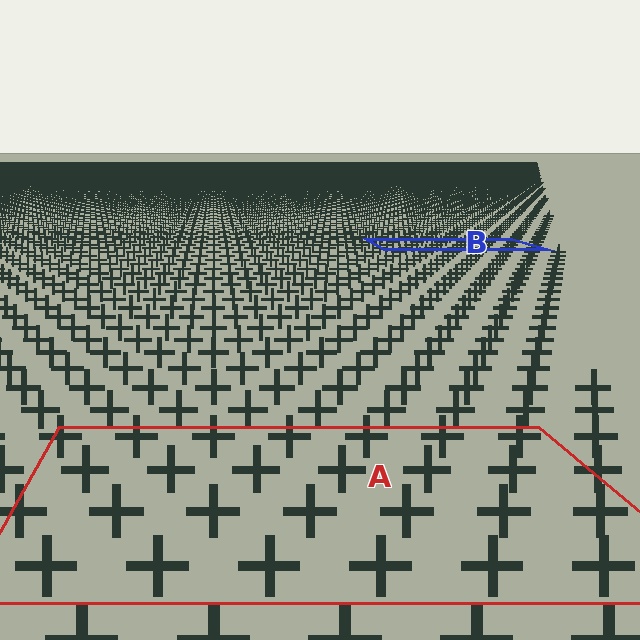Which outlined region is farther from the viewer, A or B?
Region B is farther from the viewer — the texture elements inside it appear smaller and more densely packed.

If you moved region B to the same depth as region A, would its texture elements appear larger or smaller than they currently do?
They would appear larger. At a closer depth, the same texture elements are projected at a bigger on-screen size.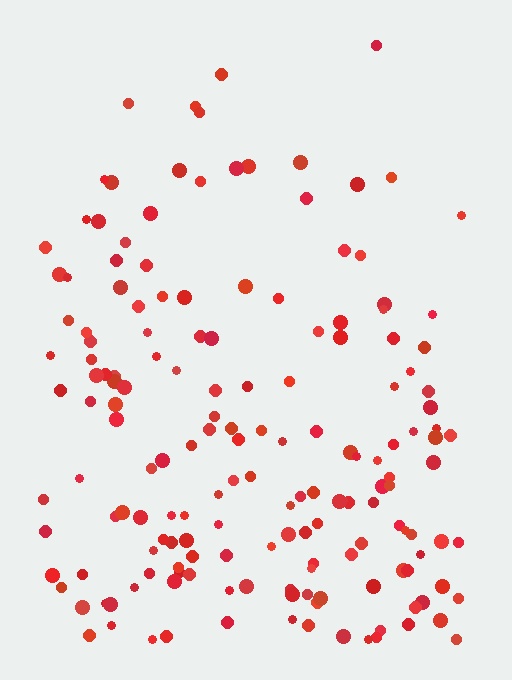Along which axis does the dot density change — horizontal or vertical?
Vertical.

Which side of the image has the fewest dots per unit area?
The top.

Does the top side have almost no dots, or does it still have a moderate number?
Still a moderate number, just noticeably fewer than the bottom.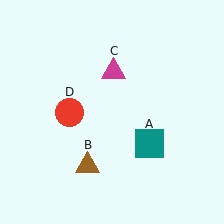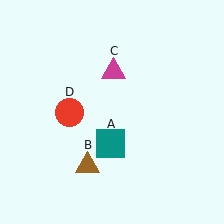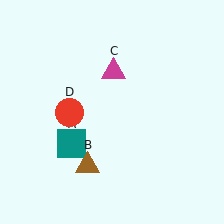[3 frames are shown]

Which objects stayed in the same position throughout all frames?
Brown triangle (object B) and magenta triangle (object C) and red circle (object D) remained stationary.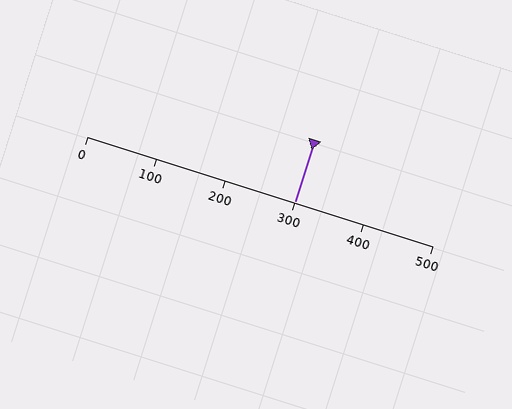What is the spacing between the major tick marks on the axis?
The major ticks are spaced 100 apart.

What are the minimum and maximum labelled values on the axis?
The axis runs from 0 to 500.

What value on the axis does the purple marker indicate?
The marker indicates approximately 300.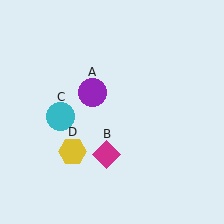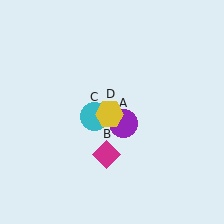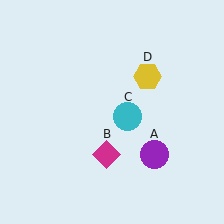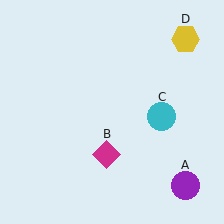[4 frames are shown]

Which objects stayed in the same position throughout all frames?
Magenta diamond (object B) remained stationary.